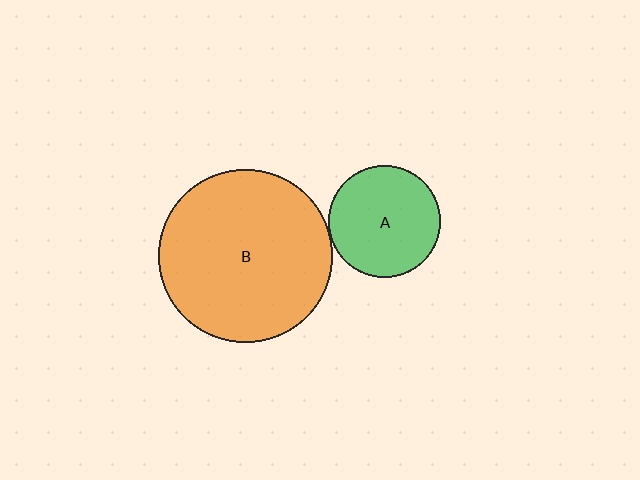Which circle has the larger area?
Circle B (orange).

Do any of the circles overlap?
No, none of the circles overlap.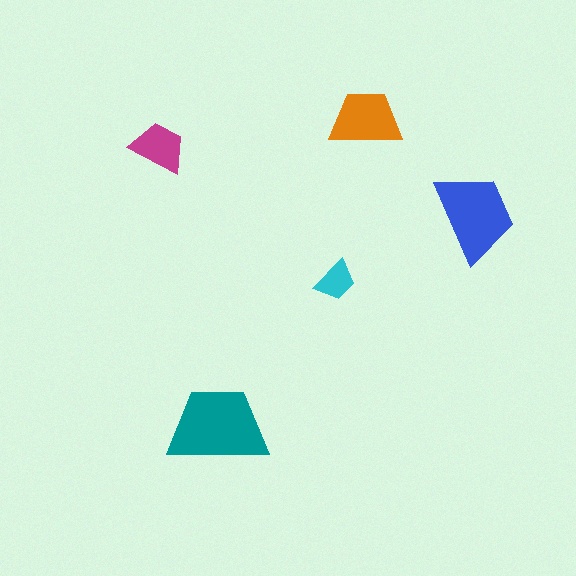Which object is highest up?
The orange trapezoid is topmost.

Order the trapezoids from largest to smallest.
the teal one, the blue one, the orange one, the magenta one, the cyan one.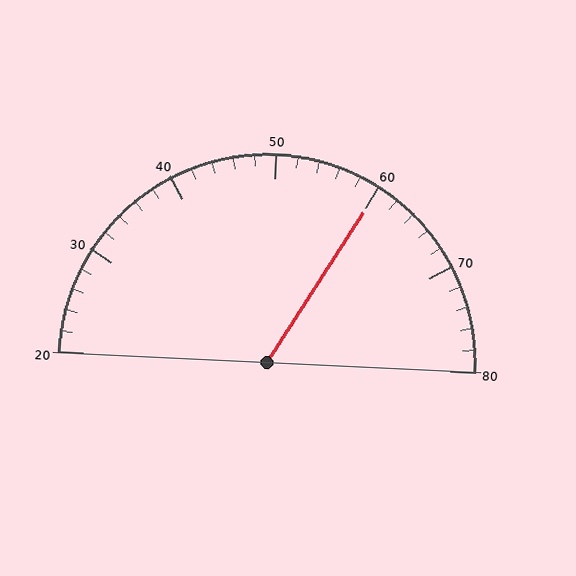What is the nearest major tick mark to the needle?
The nearest major tick mark is 60.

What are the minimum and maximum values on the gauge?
The gauge ranges from 20 to 80.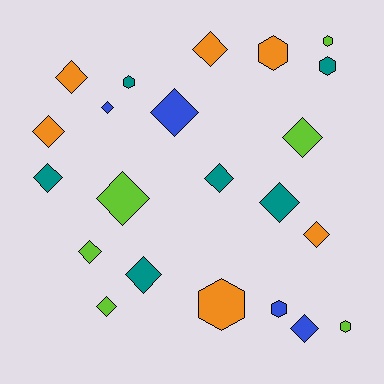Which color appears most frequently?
Orange, with 6 objects.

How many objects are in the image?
There are 22 objects.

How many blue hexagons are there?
There is 1 blue hexagon.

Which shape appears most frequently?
Diamond, with 15 objects.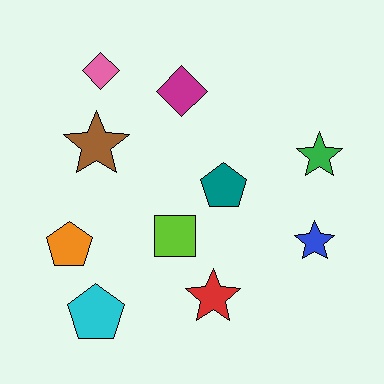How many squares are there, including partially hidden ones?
There is 1 square.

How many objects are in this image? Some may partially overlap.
There are 10 objects.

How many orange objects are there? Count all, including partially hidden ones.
There is 1 orange object.